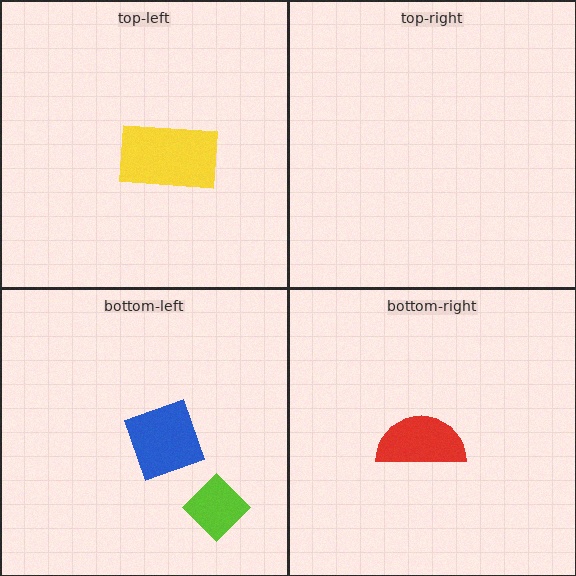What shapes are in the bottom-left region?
The blue square, the lime diamond.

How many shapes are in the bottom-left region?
2.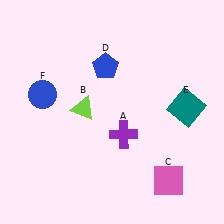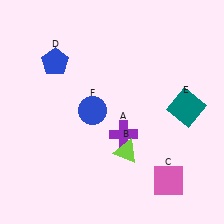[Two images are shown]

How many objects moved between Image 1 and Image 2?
3 objects moved between the two images.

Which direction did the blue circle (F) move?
The blue circle (F) moved right.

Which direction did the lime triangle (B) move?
The lime triangle (B) moved down.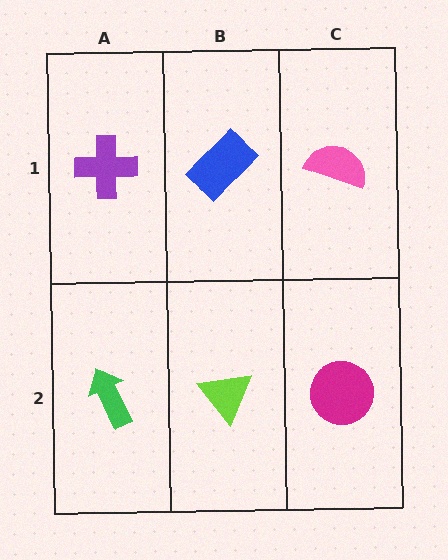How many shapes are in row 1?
3 shapes.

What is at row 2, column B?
A lime triangle.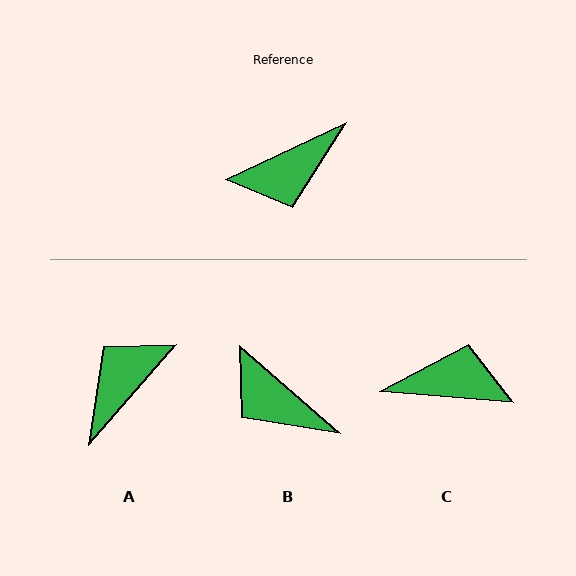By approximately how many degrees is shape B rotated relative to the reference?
Approximately 67 degrees clockwise.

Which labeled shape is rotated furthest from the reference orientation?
A, about 156 degrees away.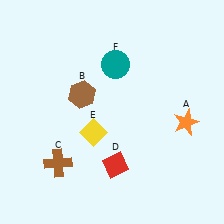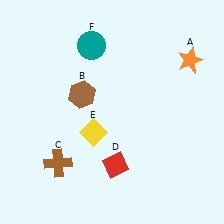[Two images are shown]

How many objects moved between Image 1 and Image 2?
2 objects moved between the two images.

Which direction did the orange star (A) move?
The orange star (A) moved up.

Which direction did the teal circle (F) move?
The teal circle (F) moved left.